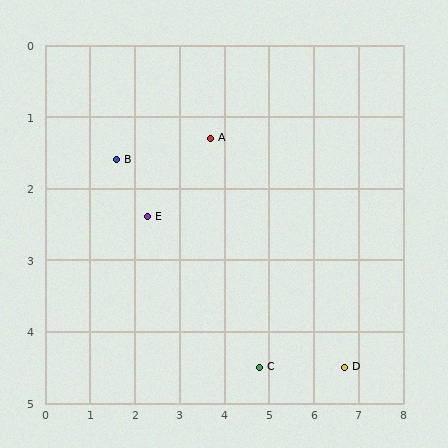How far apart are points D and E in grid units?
Points D and E are about 4.9 grid units apart.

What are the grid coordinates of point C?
Point C is at approximately (4.8, 4.5).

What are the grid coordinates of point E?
Point E is at approximately (2.3, 2.4).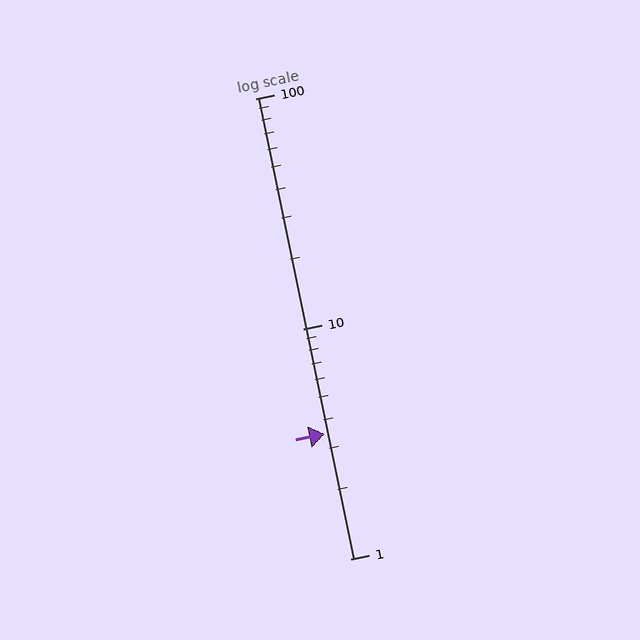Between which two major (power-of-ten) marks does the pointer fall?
The pointer is between 1 and 10.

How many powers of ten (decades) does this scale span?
The scale spans 2 decades, from 1 to 100.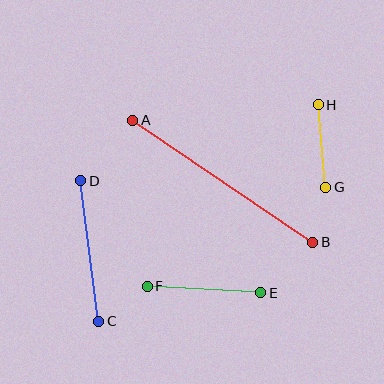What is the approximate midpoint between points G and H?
The midpoint is at approximately (322, 146) pixels.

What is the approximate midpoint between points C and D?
The midpoint is at approximately (90, 251) pixels.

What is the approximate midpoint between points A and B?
The midpoint is at approximately (223, 181) pixels.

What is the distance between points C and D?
The distance is approximately 142 pixels.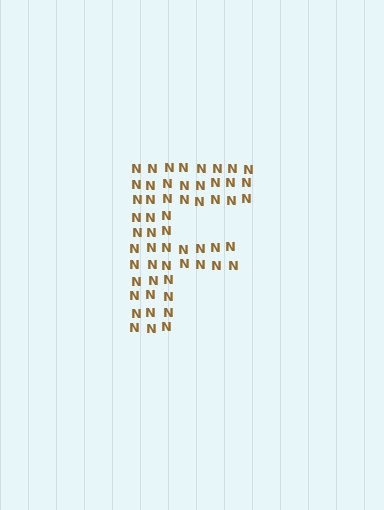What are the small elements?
The small elements are letter N's.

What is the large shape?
The large shape is the letter F.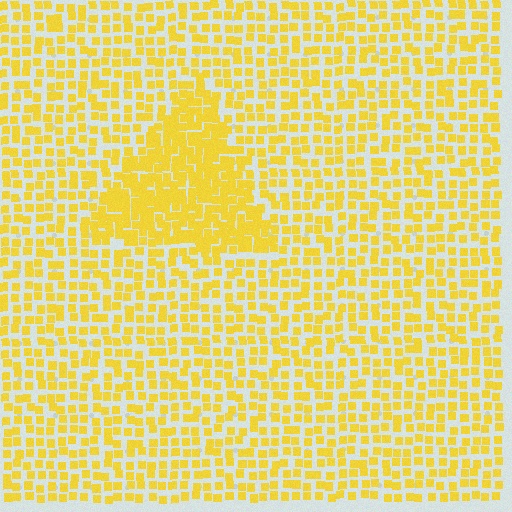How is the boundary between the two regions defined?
The boundary is defined by a change in element density (approximately 1.9x ratio). All elements are the same color, size, and shape.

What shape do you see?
I see a triangle.